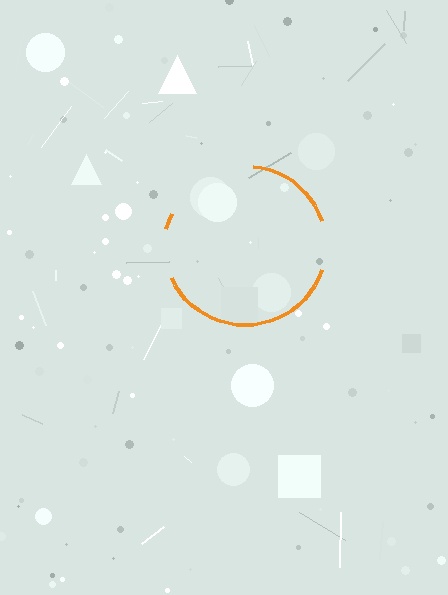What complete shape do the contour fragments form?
The contour fragments form a circle.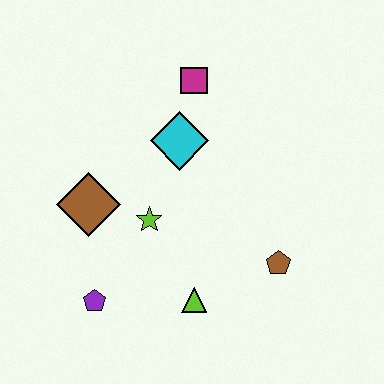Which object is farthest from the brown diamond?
The brown pentagon is farthest from the brown diamond.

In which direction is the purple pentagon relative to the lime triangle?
The purple pentagon is to the left of the lime triangle.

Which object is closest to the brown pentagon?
The lime triangle is closest to the brown pentagon.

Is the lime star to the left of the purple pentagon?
No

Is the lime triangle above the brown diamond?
No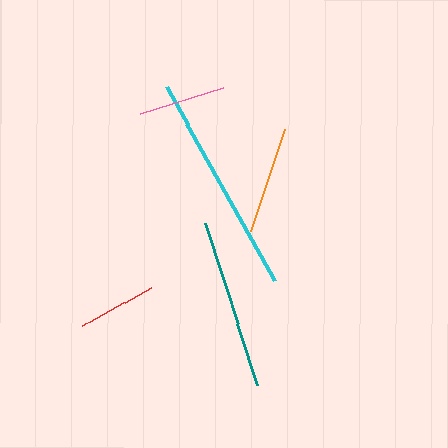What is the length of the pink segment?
The pink segment is approximately 87 pixels long.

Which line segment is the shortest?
The red line is the shortest at approximately 79 pixels.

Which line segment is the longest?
The cyan line is the longest at approximately 223 pixels.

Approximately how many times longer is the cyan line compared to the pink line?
The cyan line is approximately 2.6 times the length of the pink line.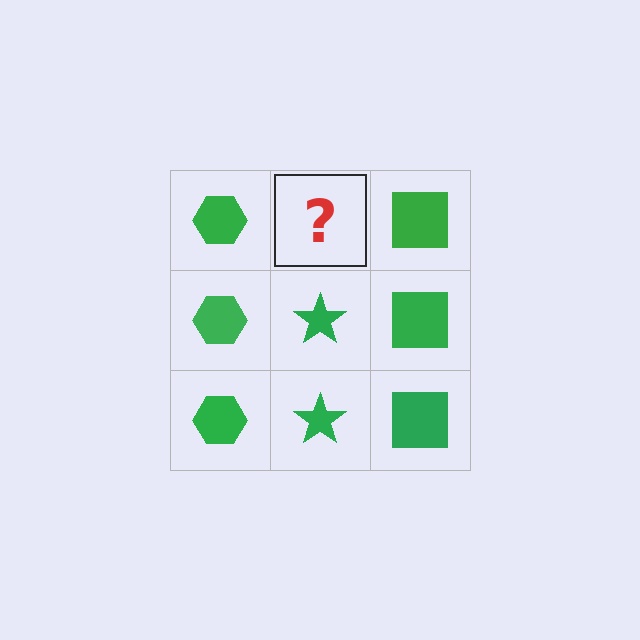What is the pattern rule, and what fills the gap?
The rule is that each column has a consistent shape. The gap should be filled with a green star.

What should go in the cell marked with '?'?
The missing cell should contain a green star.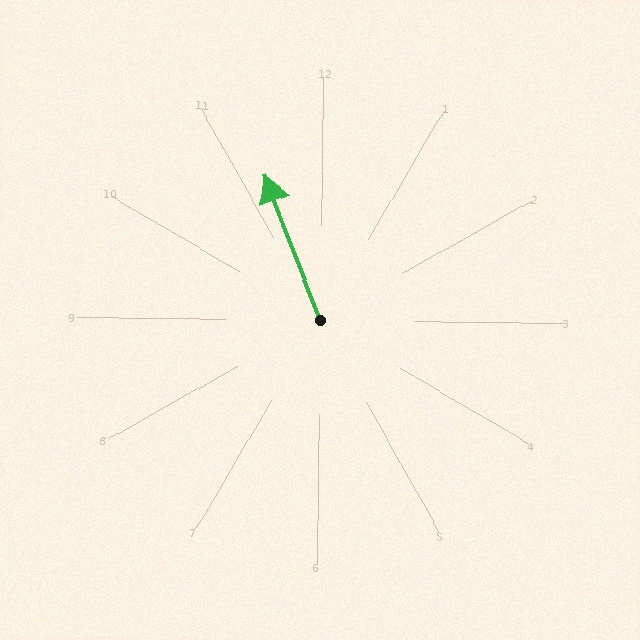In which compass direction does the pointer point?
North.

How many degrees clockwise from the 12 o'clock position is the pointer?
Approximately 338 degrees.